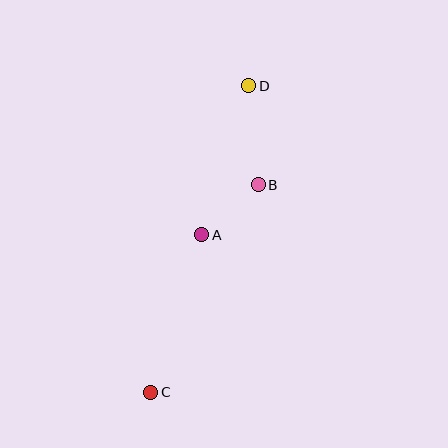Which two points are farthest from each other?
Points C and D are farthest from each other.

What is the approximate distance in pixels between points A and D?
The distance between A and D is approximately 156 pixels.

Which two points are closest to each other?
Points A and B are closest to each other.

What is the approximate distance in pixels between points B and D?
The distance between B and D is approximately 99 pixels.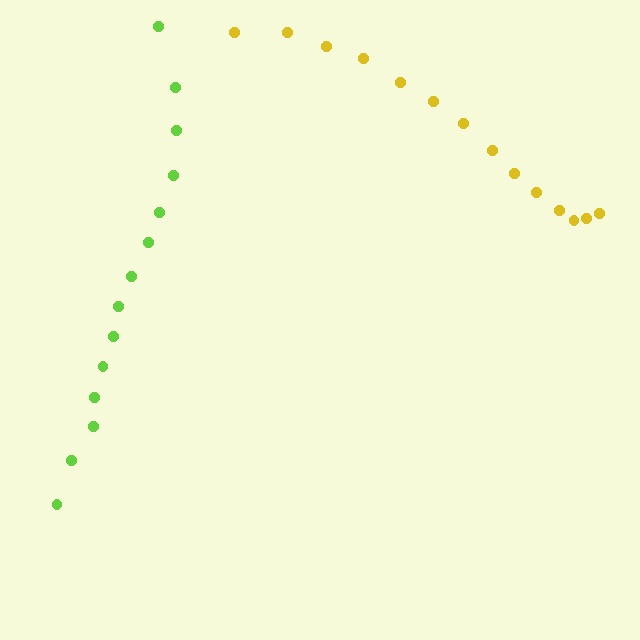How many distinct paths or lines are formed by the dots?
There are 2 distinct paths.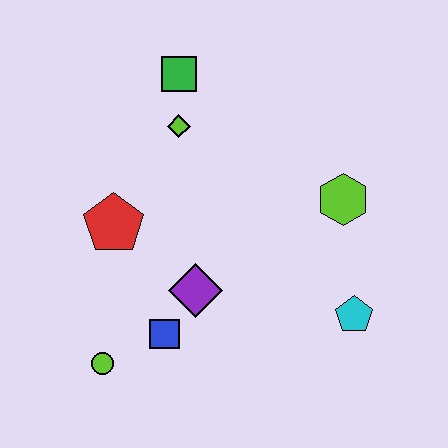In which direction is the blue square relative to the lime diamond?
The blue square is below the lime diamond.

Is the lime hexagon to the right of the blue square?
Yes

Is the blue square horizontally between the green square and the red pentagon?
Yes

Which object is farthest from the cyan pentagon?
The green square is farthest from the cyan pentagon.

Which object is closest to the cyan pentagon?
The lime hexagon is closest to the cyan pentagon.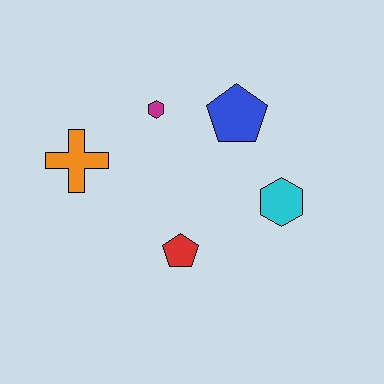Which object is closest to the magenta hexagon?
The blue pentagon is closest to the magenta hexagon.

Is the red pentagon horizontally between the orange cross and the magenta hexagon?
No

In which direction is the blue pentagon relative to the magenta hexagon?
The blue pentagon is to the right of the magenta hexagon.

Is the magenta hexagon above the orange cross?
Yes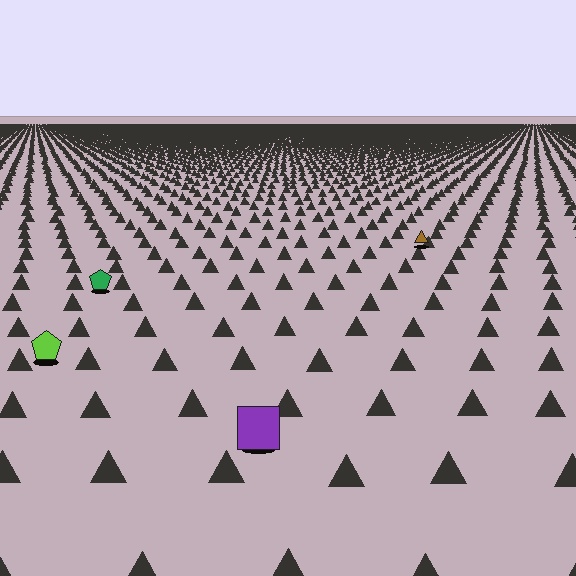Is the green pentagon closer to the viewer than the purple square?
No. The purple square is closer — you can tell from the texture gradient: the ground texture is coarser near it.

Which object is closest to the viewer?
The purple square is closest. The texture marks near it are larger and more spread out.